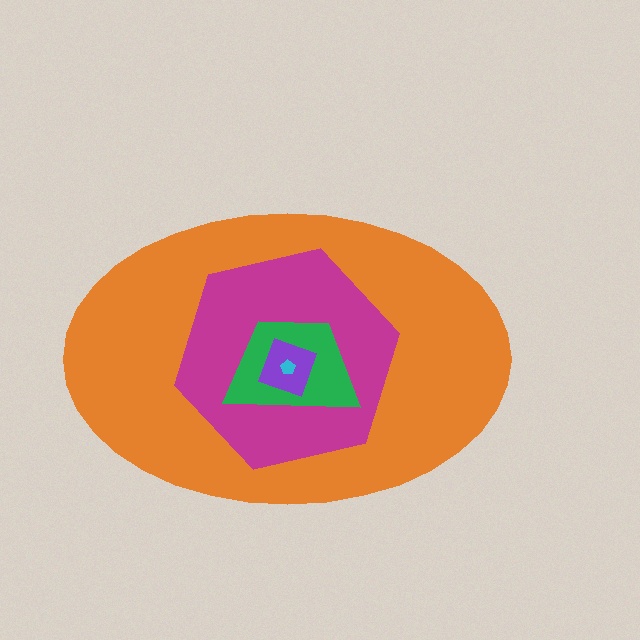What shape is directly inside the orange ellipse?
The magenta hexagon.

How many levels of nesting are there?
5.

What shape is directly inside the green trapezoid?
The purple diamond.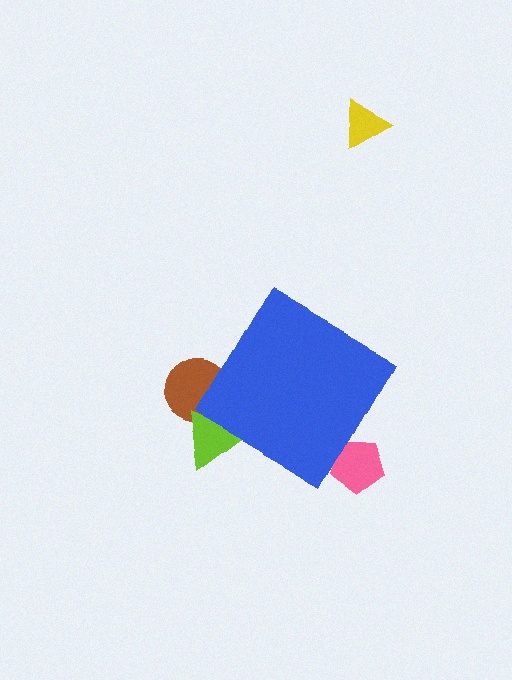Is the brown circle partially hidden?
Yes, the brown circle is partially hidden behind the blue diamond.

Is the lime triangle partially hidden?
Yes, the lime triangle is partially hidden behind the blue diamond.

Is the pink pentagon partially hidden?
Yes, the pink pentagon is partially hidden behind the blue diamond.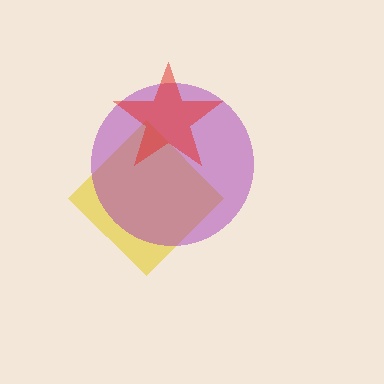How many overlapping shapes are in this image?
There are 3 overlapping shapes in the image.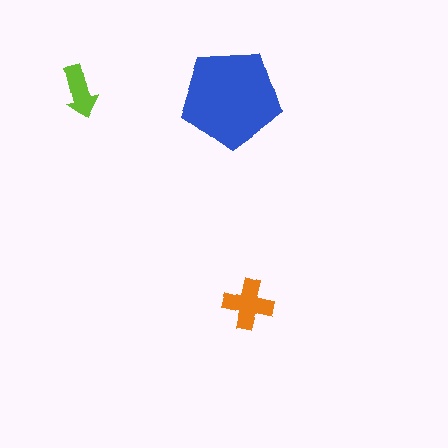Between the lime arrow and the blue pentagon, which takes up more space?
The blue pentagon.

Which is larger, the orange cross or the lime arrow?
The orange cross.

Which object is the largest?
The blue pentagon.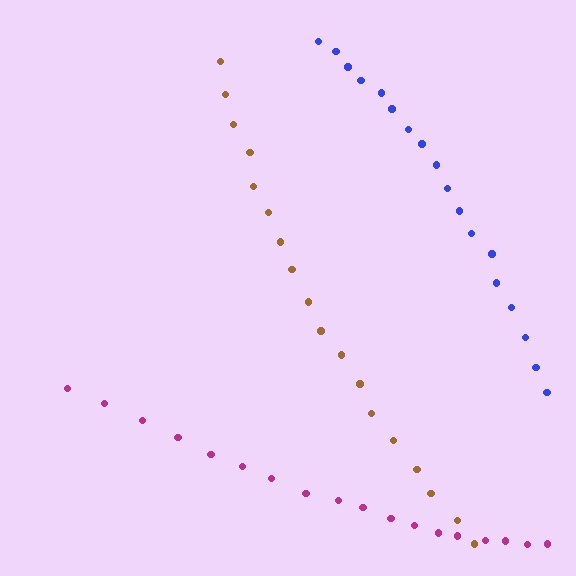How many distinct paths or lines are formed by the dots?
There are 3 distinct paths.